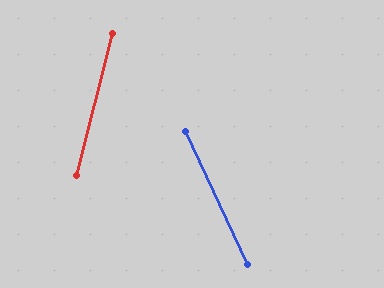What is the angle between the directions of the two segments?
Approximately 39 degrees.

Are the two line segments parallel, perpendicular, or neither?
Neither parallel nor perpendicular — they differ by about 39°.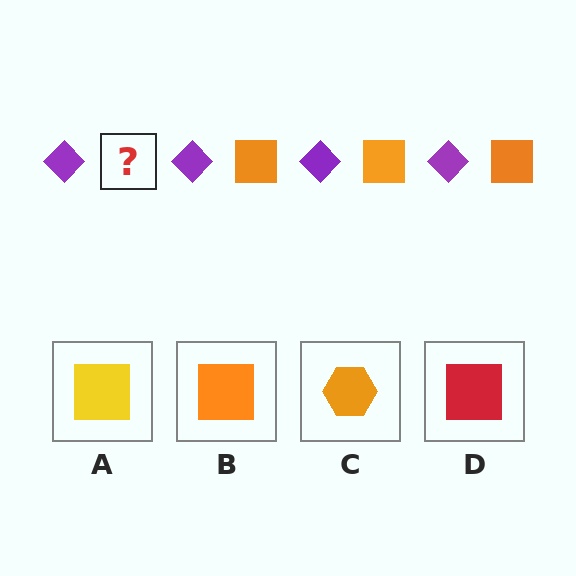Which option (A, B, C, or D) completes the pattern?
B.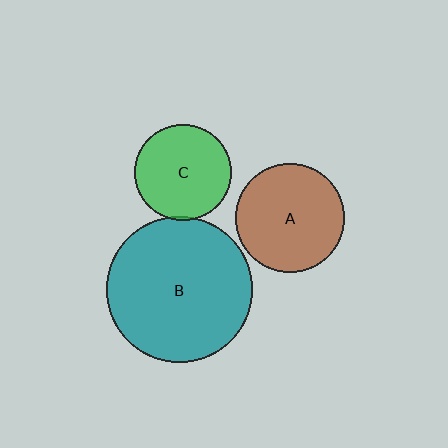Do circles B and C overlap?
Yes.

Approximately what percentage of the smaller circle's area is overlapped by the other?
Approximately 5%.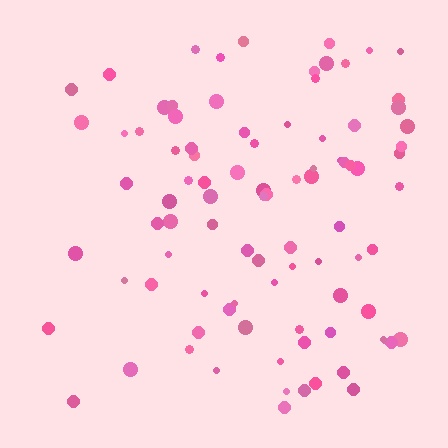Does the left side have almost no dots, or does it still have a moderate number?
Still a moderate number, just noticeably fewer than the right.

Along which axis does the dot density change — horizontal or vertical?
Horizontal.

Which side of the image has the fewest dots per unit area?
The left.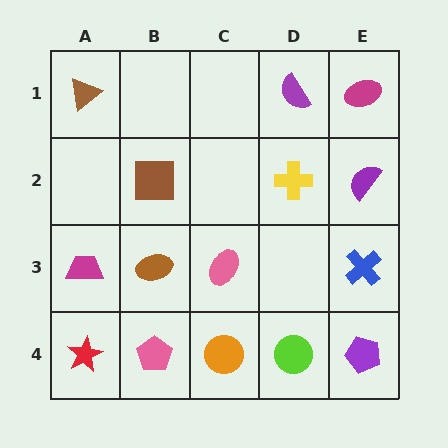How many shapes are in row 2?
3 shapes.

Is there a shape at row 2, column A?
No, that cell is empty.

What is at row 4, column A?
A red star.